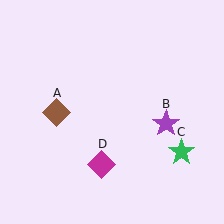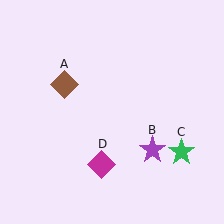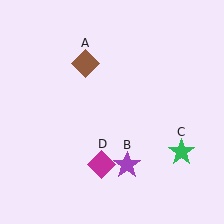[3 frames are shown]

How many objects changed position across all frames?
2 objects changed position: brown diamond (object A), purple star (object B).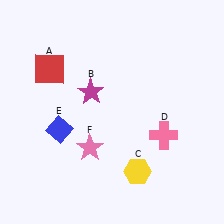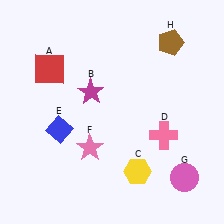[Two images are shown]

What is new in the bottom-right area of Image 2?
A pink circle (G) was added in the bottom-right area of Image 2.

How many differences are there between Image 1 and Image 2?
There are 2 differences between the two images.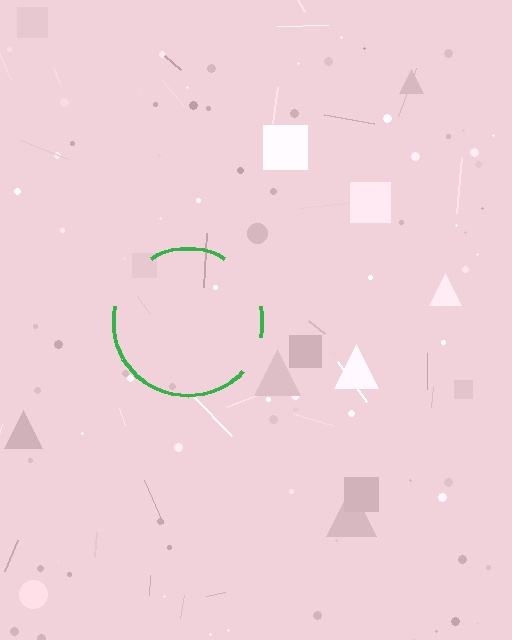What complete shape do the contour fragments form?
The contour fragments form a circle.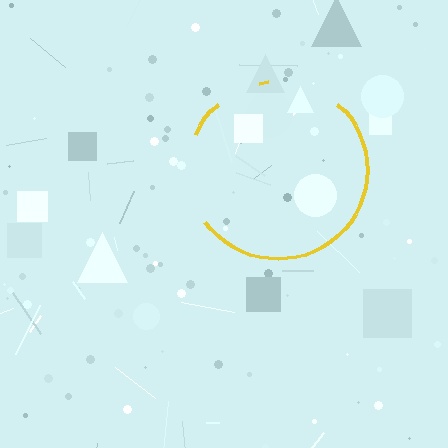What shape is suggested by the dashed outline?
The dashed outline suggests a circle.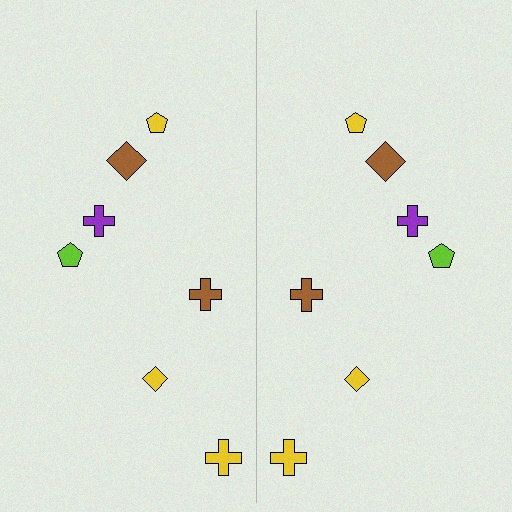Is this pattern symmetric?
Yes, this pattern has bilateral (reflection) symmetry.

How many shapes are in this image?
There are 14 shapes in this image.